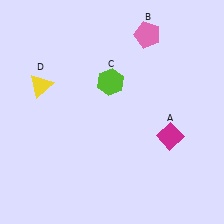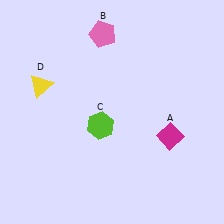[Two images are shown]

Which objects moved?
The objects that moved are: the pink pentagon (B), the lime hexagon (C).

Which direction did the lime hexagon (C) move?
The lime hexagon (C) moved down.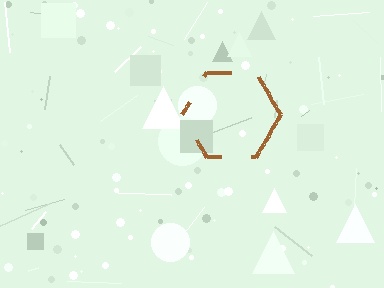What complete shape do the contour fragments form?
The contour fragments form a hexagon.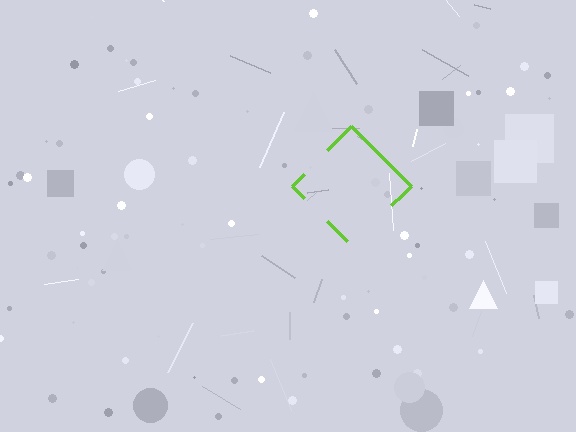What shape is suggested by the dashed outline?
The dashed outline suggests a diamond.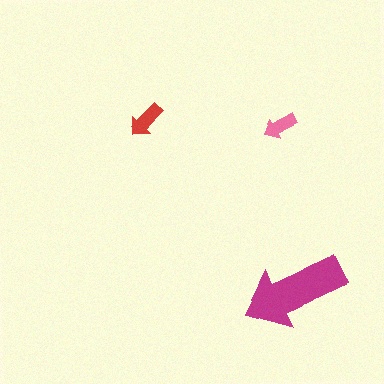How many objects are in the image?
There are 3 objects in the image.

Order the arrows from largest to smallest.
the magenta one, the red one, the pink one.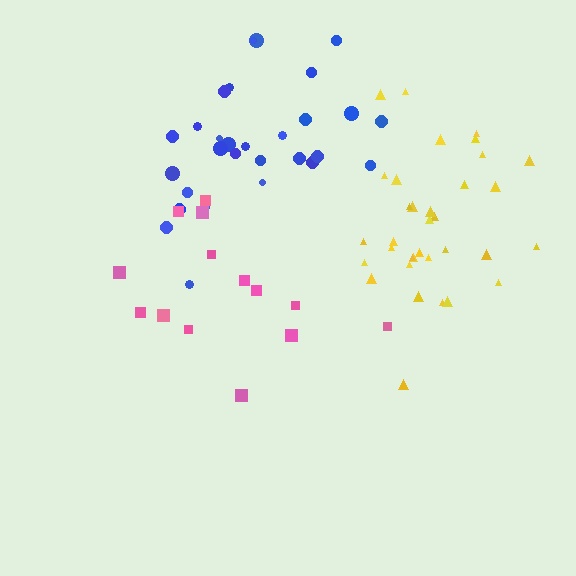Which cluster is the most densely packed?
Yellow.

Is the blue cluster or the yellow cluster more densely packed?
Yellow.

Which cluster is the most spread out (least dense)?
Pink.